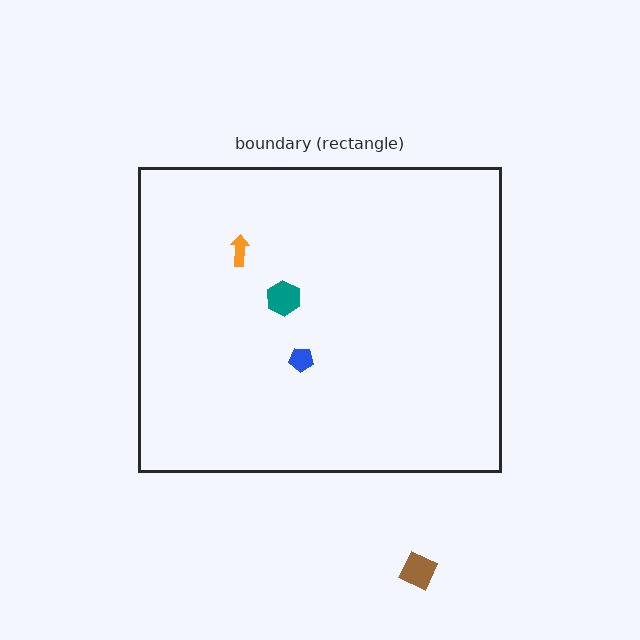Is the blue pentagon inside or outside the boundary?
Inside.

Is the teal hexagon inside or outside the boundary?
Inside.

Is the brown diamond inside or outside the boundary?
Outside.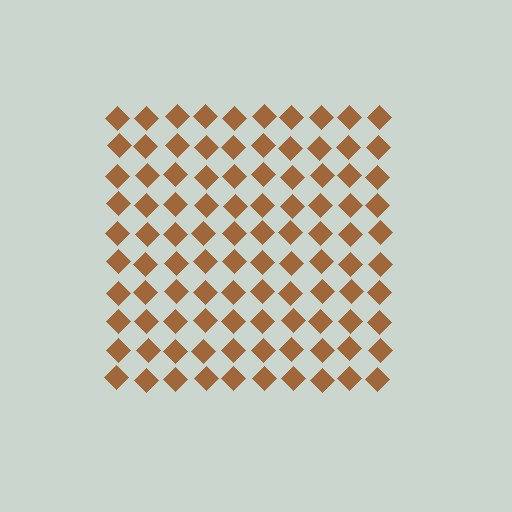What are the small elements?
The small elements are diamonds.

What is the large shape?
The large shape is a square.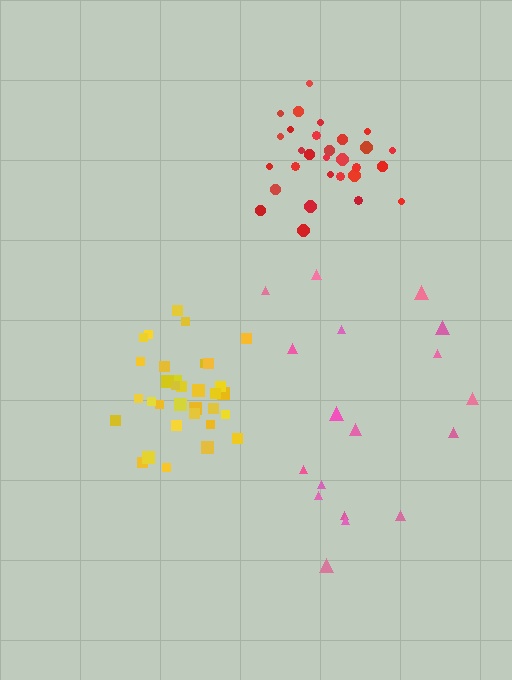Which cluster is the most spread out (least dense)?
Pink.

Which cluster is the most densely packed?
Yellow.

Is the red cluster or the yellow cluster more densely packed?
Yellow.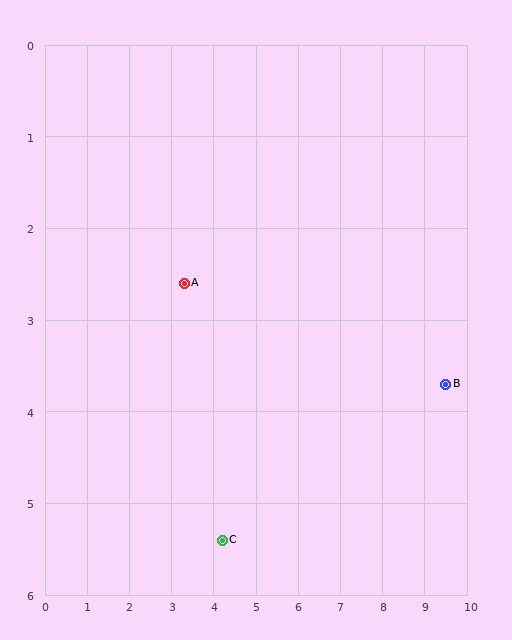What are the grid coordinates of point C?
Point C is at approximately (4.2, 5.4).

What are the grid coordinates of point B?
Point B is at approximately (9.5, 3.7).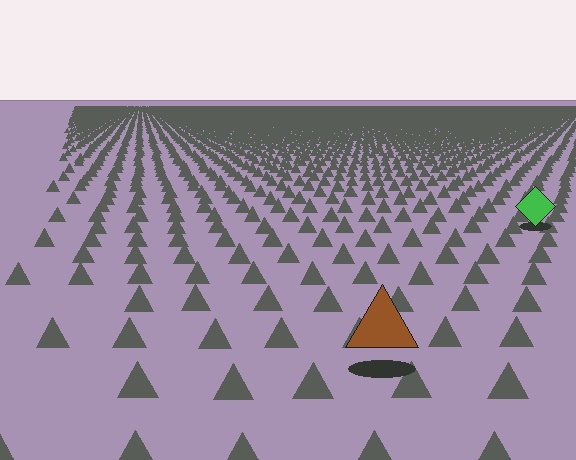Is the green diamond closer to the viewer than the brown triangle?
No. The brown triangle is closer — you can tell from the texture gradient: the ground texture is coarser near it.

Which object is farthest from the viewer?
The green diamond is farthest from the viewer. It appears smaller and the ground texture around it is denser.